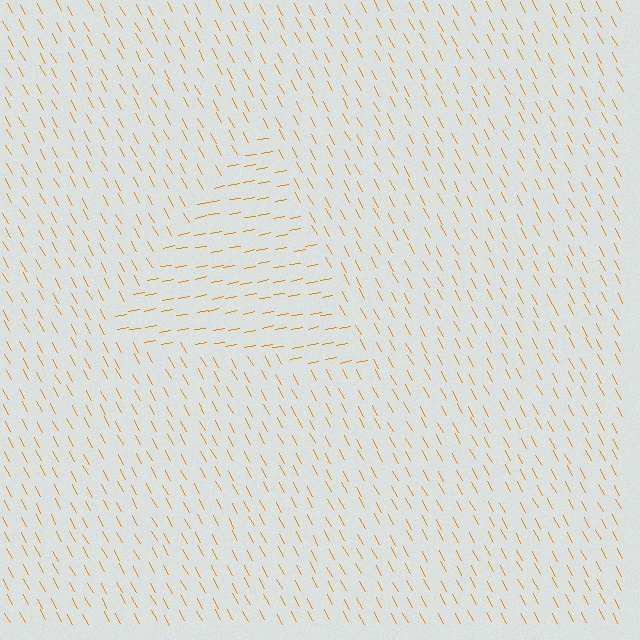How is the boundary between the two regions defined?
The boundary is defined purely by a change in line orientation (approximately 72 degrees difference). All lines are the same color and thickness.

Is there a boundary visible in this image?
Yes, there is a texture boundary formed by a change in line orientation.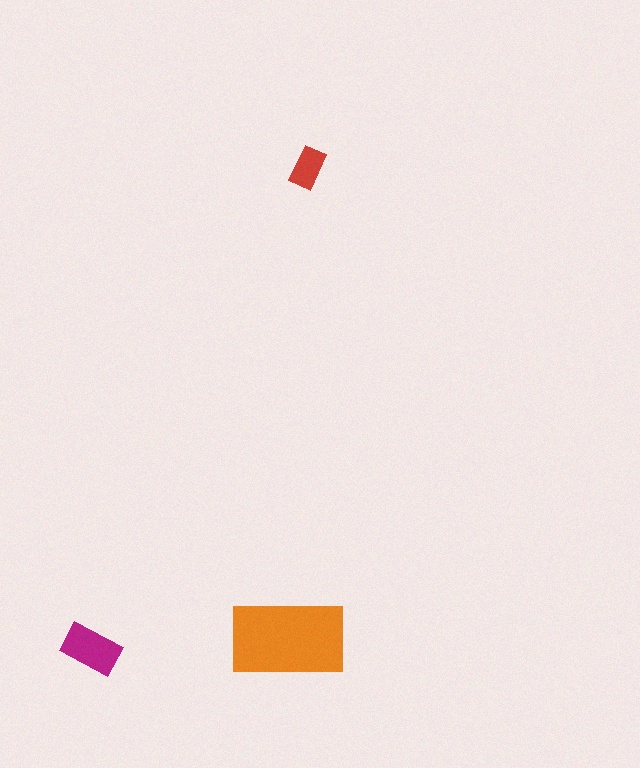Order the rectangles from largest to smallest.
the orange one, the magenta one, the red one.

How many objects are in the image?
There are 3 objects in the image.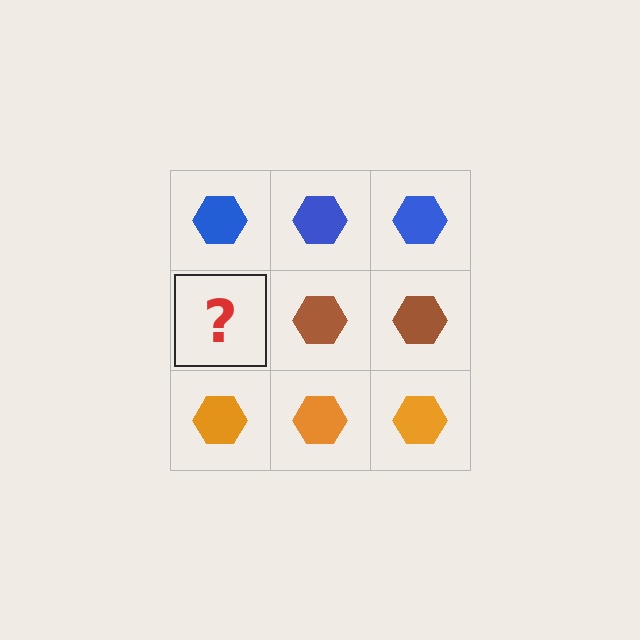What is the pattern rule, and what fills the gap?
The rule is that each row has a consistent color. The gap should be filled with a brown hexagon.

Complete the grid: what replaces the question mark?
The question mark should be replaced with a brown hexagon.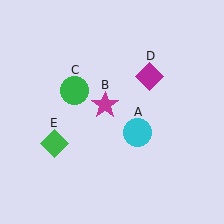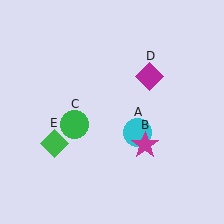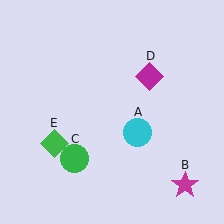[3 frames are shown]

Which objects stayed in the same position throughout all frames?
Cyan circle (object A) and magenta diamond (object D) and green diamond (object E) remained stationary.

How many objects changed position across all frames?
2 objects changed position: magenta star (object B), green circle (object C).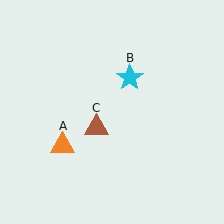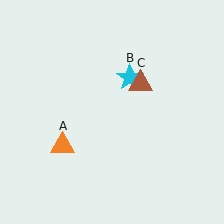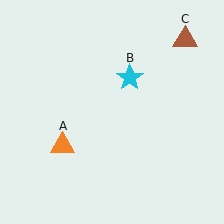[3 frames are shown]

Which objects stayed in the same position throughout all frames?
Orange triangle (object A) and cyan star (object B) remained stationary.